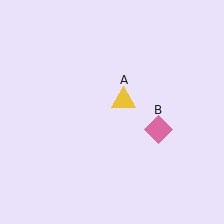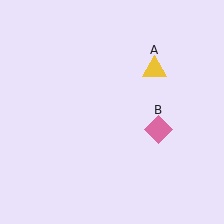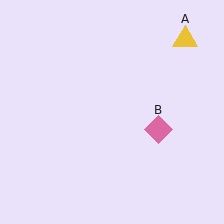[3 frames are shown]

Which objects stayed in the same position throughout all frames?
Pink diamond (object B) remained stationary.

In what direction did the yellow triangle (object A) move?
The yellow triangle (object A) moved up and to the right.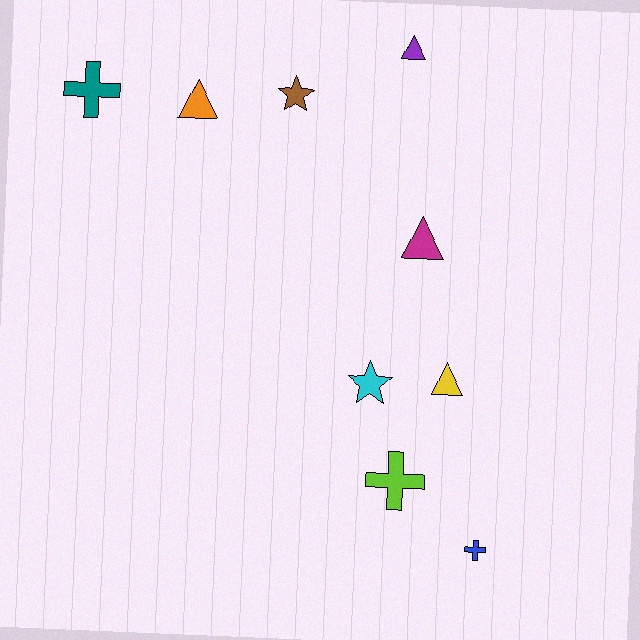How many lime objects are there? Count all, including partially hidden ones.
There is 1 lime object.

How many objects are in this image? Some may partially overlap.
There are 9 objects.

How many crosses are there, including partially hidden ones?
There are 3 crosses.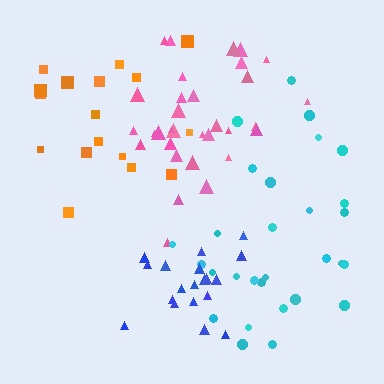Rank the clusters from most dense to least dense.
blue, pink, cyan, orange.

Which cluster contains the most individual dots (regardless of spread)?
Pink (32).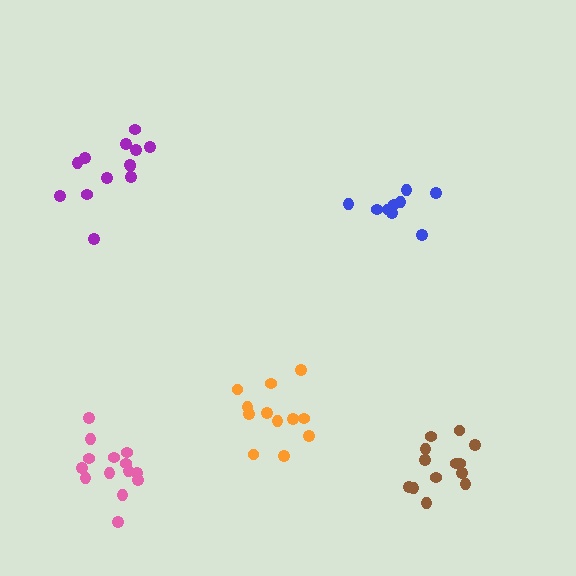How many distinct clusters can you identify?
There are 5 distinct clusters.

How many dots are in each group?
Group 1: 12 dots, Group 2: 13 dots, Group 3: 9 dots, Group 4: 14 dots, Group 5: 13 dots (61 total).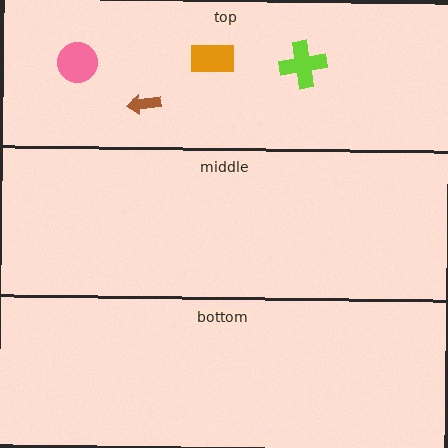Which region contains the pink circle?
The top region.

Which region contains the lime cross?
The top region.